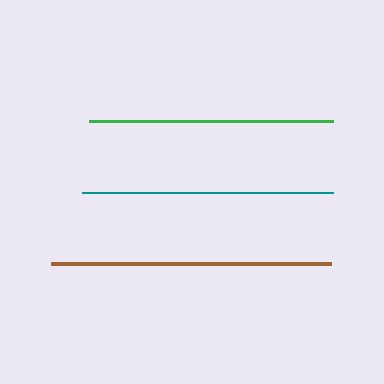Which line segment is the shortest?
The green line is the shortest at approximately 244 pixels.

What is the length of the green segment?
The green segment is approximately 244 pixels long.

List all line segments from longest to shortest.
From longest to shortest: brown, teal, green.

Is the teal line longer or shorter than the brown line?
The brown line is longer than the teal line.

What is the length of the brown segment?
The brown segment is approximately 279 pixels long.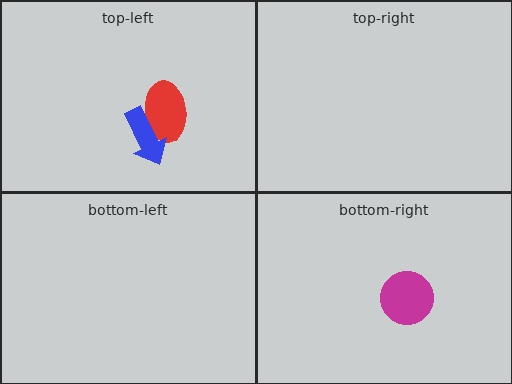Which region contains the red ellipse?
The top-left region.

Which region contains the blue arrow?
The top-left region.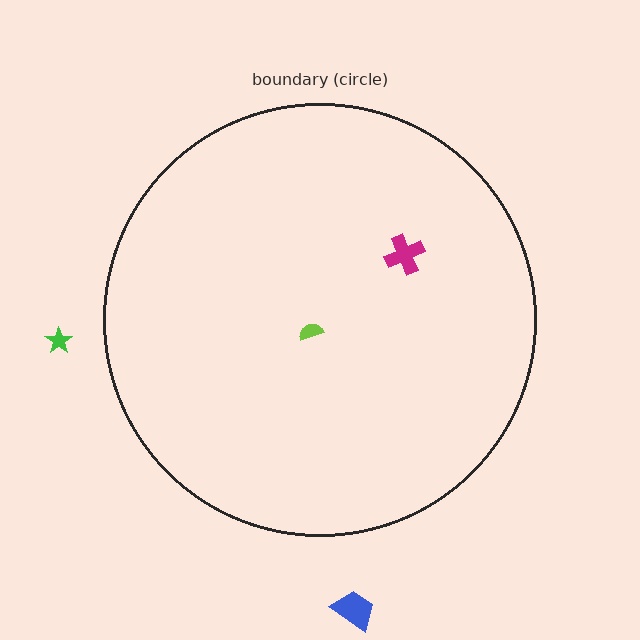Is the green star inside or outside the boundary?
Outside.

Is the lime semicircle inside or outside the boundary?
Inside.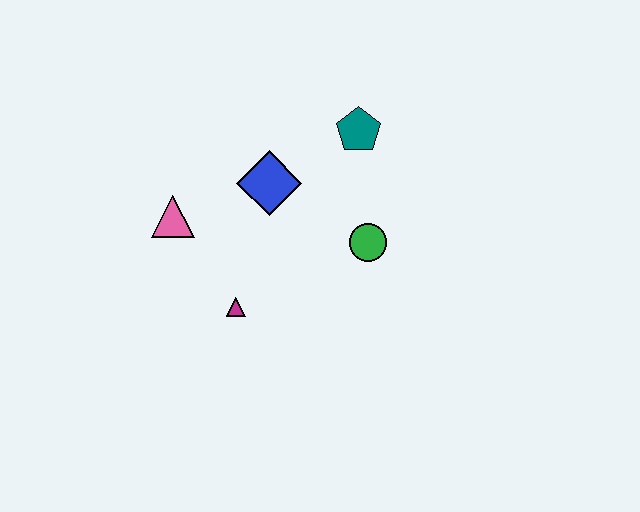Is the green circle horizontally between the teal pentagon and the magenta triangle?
No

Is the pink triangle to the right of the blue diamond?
No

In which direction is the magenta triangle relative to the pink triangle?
The magenta triangle is below the pink triangle.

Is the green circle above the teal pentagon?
No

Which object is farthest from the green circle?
The pink triangle is farthest from the green circle.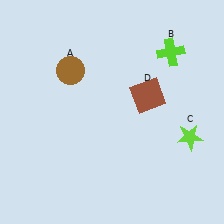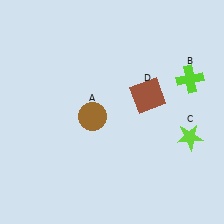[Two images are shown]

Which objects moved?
The objects that moved are: the brown circle (A), the lime cross (B).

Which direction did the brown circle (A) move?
The brown circle (A) moved down.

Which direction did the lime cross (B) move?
The lime cross (B) moved down.